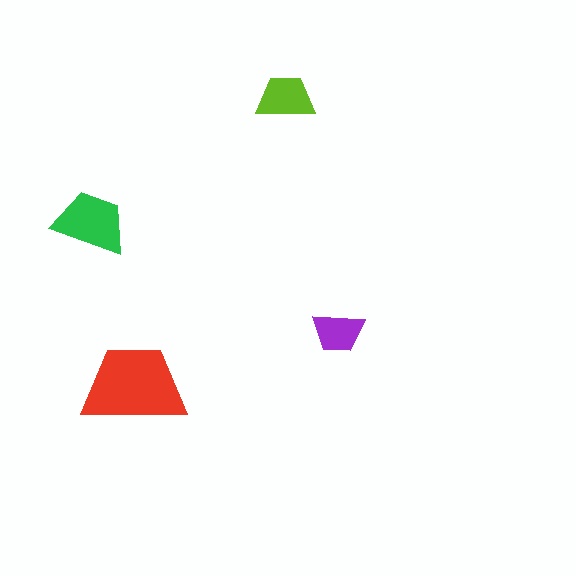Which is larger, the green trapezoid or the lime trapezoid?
The green one.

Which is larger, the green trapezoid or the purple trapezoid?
The green one.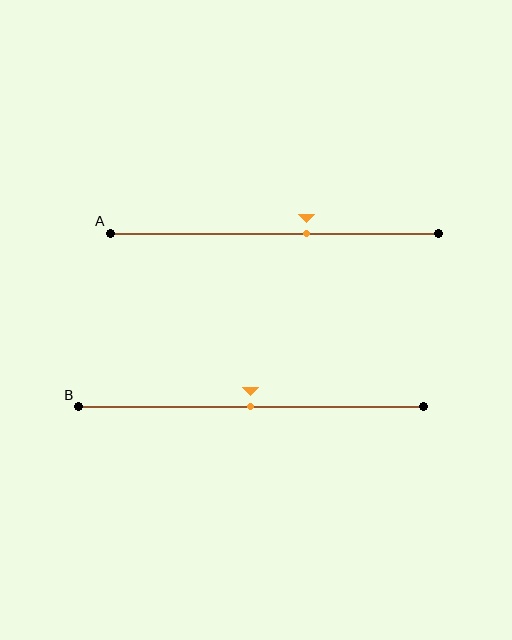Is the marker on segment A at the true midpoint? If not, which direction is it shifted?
No, the marker on segment A is shifted to the right by about 10% of the segment length.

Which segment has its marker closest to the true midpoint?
Segment B has its marker closest to the true midpoint.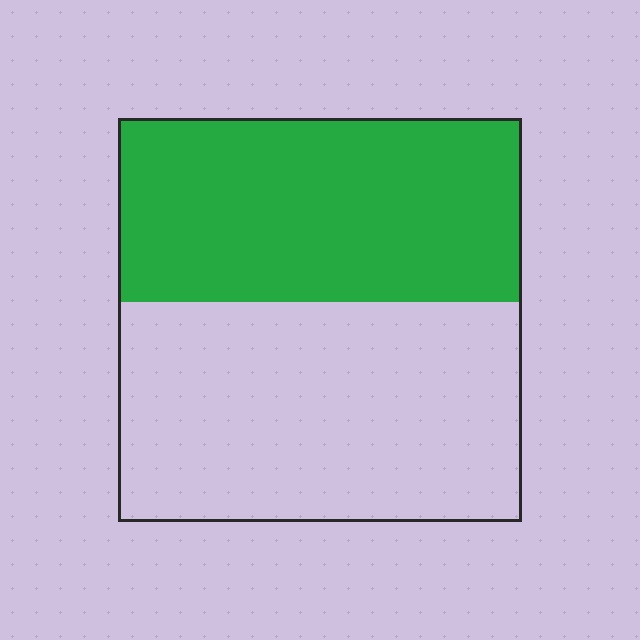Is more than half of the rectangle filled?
No.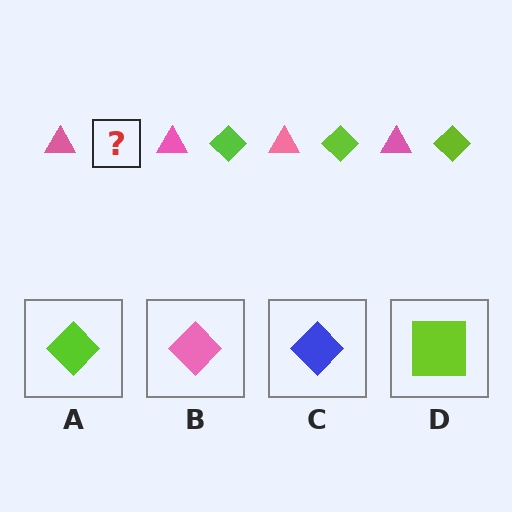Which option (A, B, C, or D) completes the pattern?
A.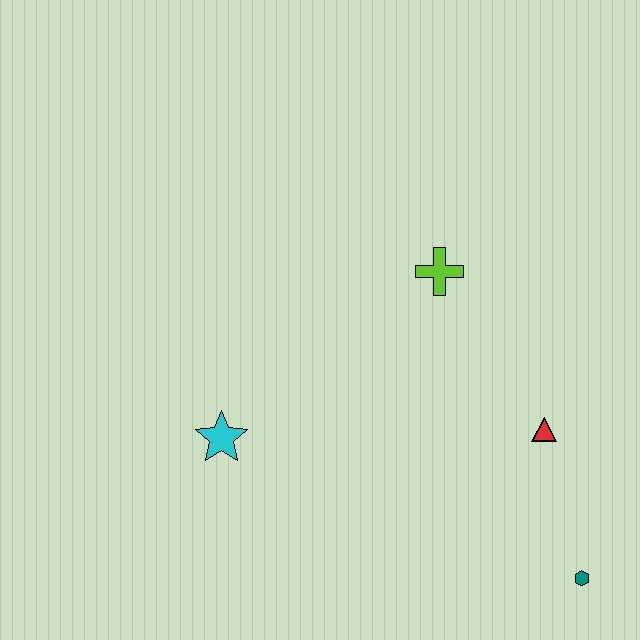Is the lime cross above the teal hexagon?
Yes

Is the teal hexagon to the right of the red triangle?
Yes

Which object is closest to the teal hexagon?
The red triangle is closest to the teal hexagon.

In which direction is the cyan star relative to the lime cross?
The cyan star is to the left of the lime cross.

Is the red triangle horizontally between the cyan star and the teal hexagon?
Yes